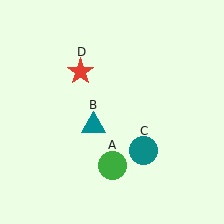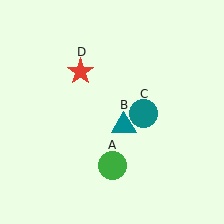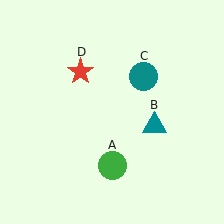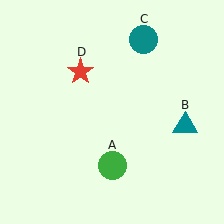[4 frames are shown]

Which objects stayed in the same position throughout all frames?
Green circle (object A) and red star (object D) remained stationary.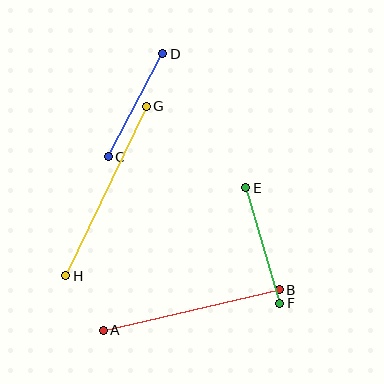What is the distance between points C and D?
The distance is approximately 116 pixels.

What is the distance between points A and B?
The distance is approximately 181 pixels.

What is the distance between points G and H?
The distance is approximately 188 pixels.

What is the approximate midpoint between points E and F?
The midpoint is at approximately (263, 245) pixels.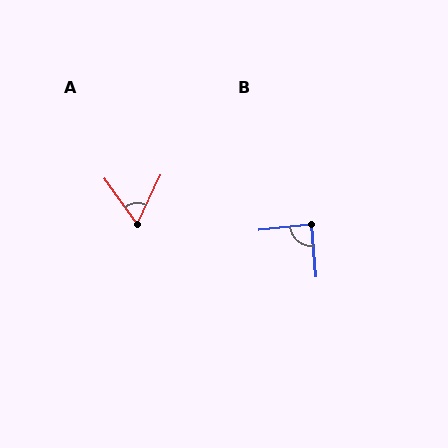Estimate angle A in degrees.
Approximately 61 degrees.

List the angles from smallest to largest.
A (61°), B (89°).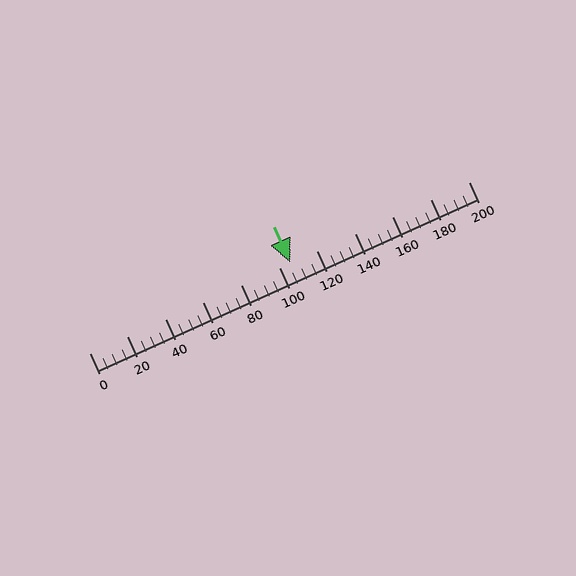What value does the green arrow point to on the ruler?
The green arrow points to approximately 106.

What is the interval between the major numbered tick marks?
The major tick marks are spaced 20 units apart.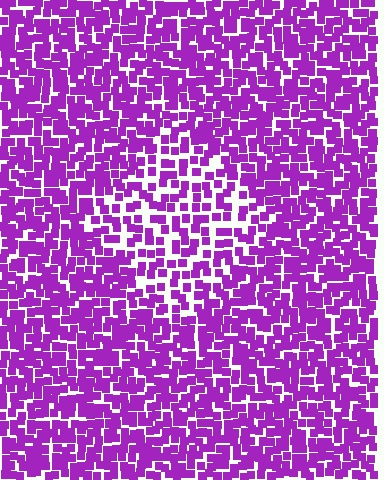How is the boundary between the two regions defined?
The boundary is defined by a change in element density (approximately 1.7x ratio). All elements are the same color, size, and shape.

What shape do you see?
I see a diamond.